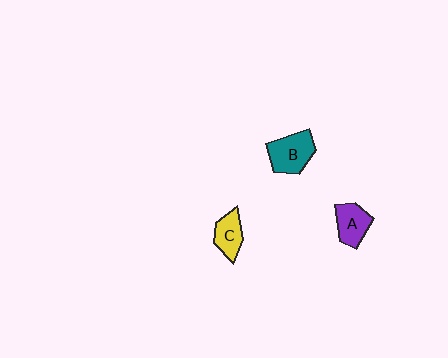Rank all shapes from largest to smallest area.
From largest to smallest: B (teal), A (purple), C (yellow).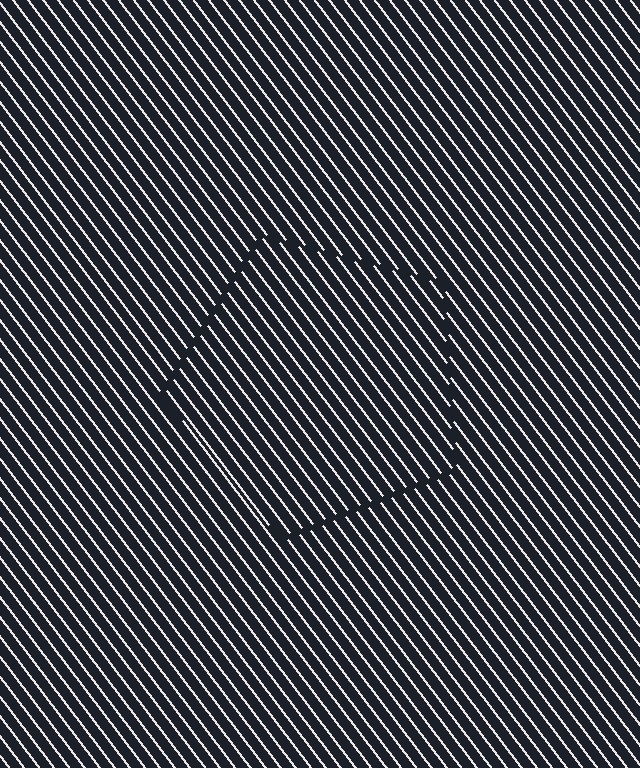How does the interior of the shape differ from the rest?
The interior of the shape contains the same grating, shifted by half a period — the contour is defined by the phase discontinuity where line-ends from the inner and outer gratings abut.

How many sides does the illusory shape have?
5 sides — the line-ends trace a pentagon.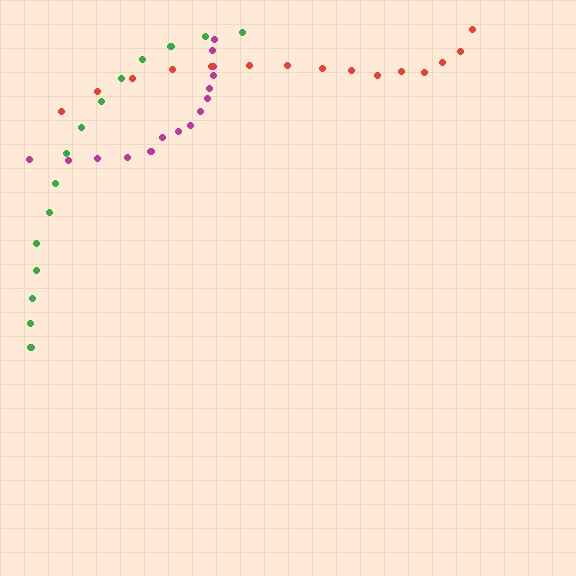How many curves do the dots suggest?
There are 3 distinct paths.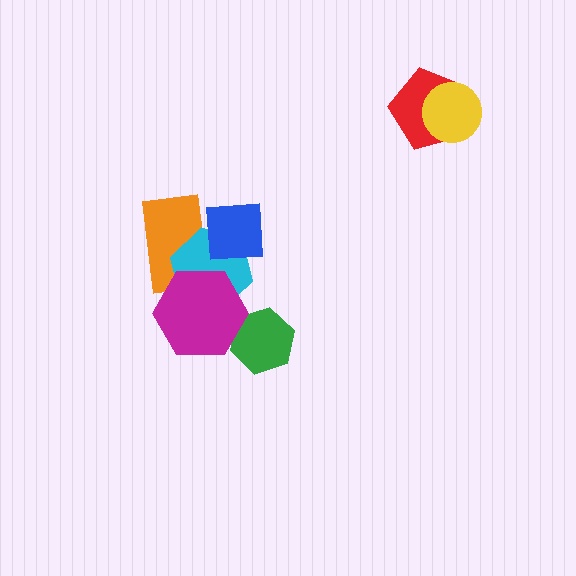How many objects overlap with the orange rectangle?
3 objects overlap with the orange rectangle.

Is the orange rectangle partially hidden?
Yes, it is partially covered by another shape.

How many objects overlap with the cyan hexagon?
3 objects overlap with the cyan hexagon.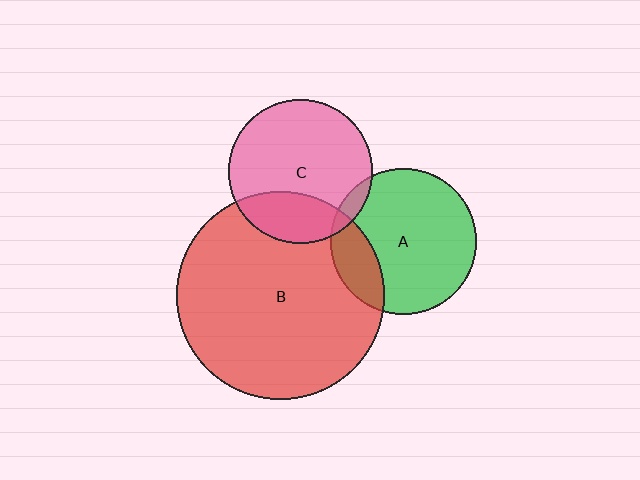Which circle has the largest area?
Circle B (red).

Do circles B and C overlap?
Yes.